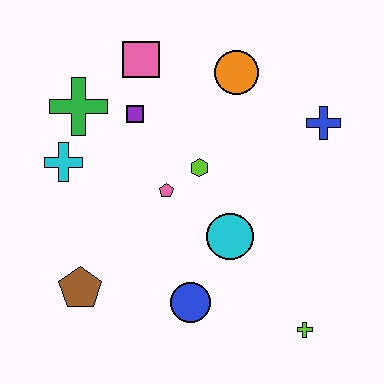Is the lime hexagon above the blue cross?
No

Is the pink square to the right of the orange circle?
No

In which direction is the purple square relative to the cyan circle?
The purple square is above the cyan circle.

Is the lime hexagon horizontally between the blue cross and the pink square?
Yes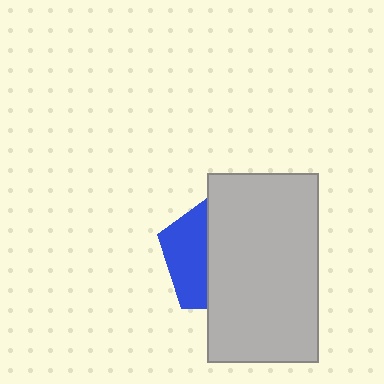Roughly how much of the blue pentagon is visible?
A small part of it is visible (roughly 36%).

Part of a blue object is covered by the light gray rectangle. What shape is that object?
It is a pentagon.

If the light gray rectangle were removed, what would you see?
You would see the complete blue pentagon.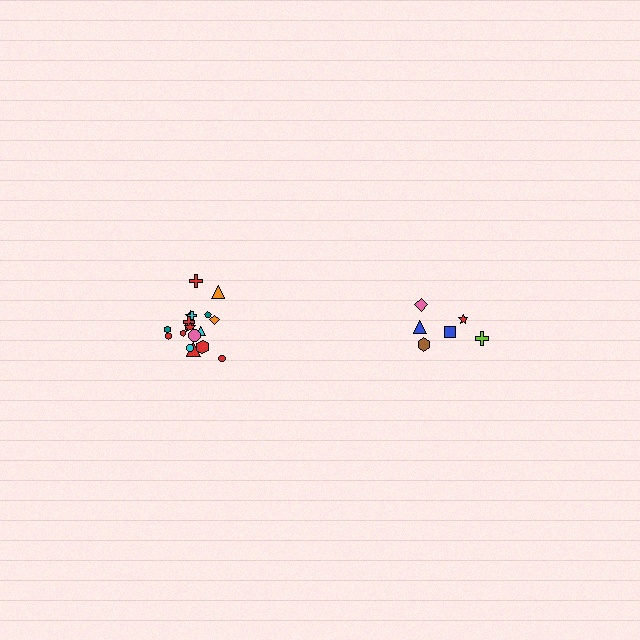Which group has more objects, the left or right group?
The left group.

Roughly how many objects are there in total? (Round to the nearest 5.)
Roughly 25 objects in total.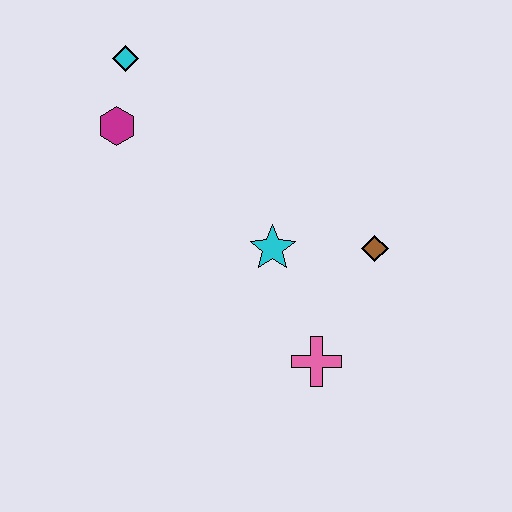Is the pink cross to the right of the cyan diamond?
Yes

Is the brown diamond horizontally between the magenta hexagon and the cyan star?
No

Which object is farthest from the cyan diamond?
The pink cross is farthest from the cyan diamond.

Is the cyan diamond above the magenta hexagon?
Yes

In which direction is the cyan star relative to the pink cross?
The cyan star is above the pink cross.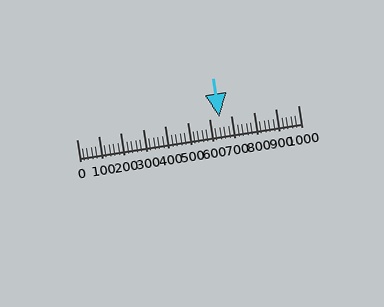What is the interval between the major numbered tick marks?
The major tick marks are spaced 100 units apart.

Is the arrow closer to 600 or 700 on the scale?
The arrow is closer to 600.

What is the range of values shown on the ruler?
The ruler shows values from 0 to 1000.